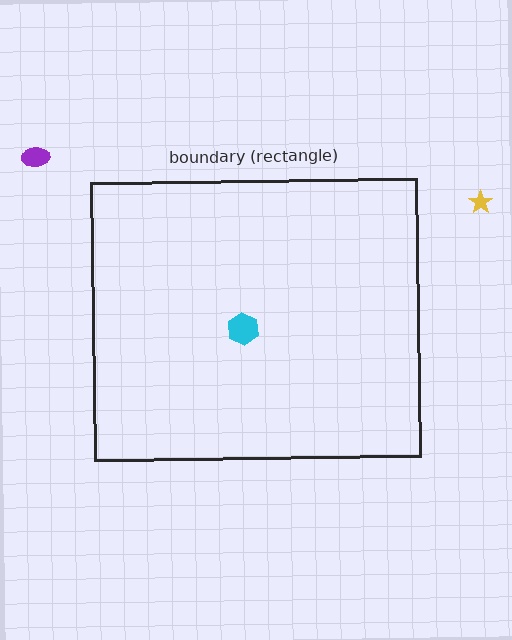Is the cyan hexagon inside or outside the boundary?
Inside.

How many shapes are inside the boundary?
1 inside, 2 outside.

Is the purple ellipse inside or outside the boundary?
Outside.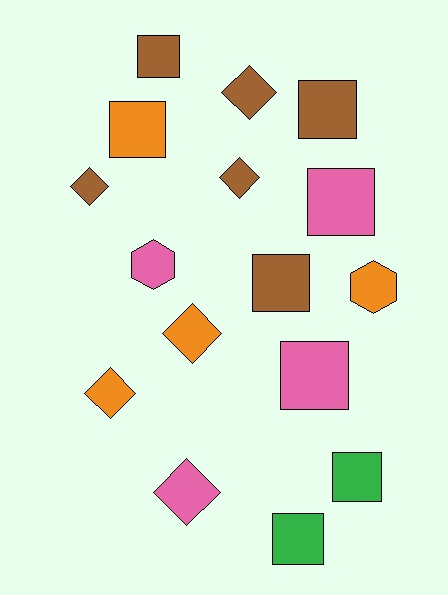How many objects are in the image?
There are 16 objects.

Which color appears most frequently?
Brown, with 6 objects.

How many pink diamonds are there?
There is 1 pink diamond.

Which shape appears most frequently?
Square, with 8 objects.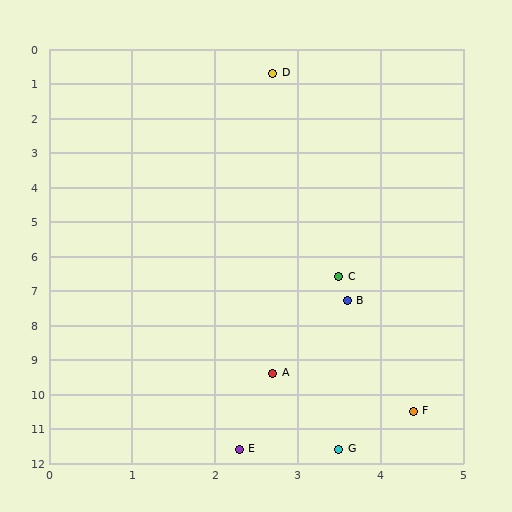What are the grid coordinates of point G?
Point G is at approximately (3.5, 11.6).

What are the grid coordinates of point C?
Point C is at approximately (3.5, 6.6).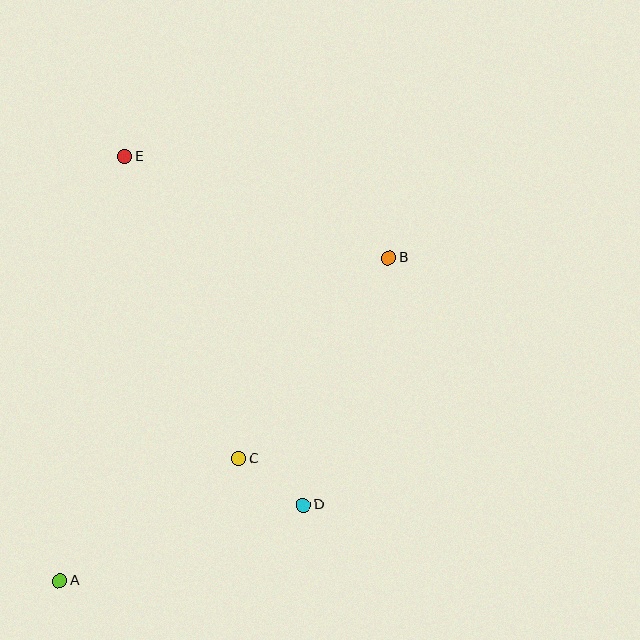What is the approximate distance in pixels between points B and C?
The distance between B and C is approximately 251 pixels.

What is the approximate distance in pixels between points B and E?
The distance between B and E is approximately 283 pixels.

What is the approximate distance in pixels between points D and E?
The distance between D and E is approximately 391 pixels.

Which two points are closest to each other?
Points C and D are closest to each other.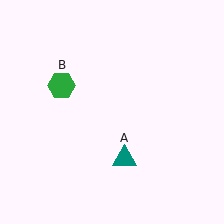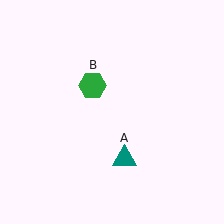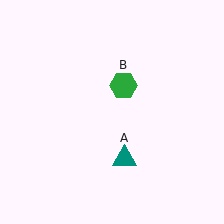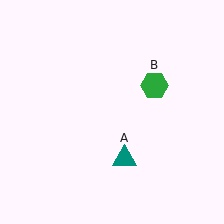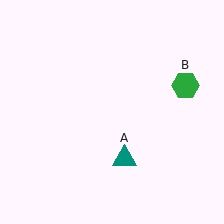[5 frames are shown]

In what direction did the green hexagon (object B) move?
The green hexagon (object B) moved right.